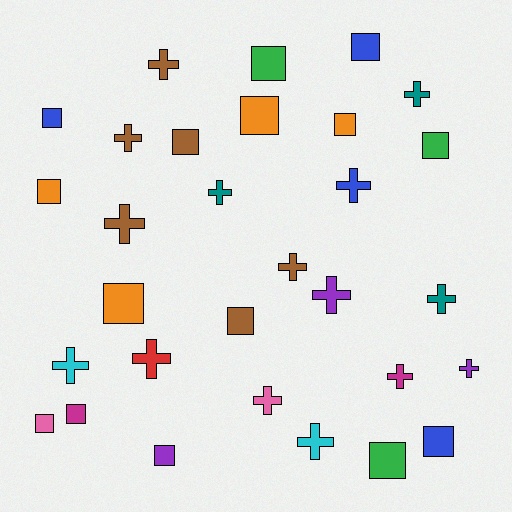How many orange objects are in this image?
There are 4 orange objects.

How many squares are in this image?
There are 15 squares.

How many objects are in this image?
There are 30 objects.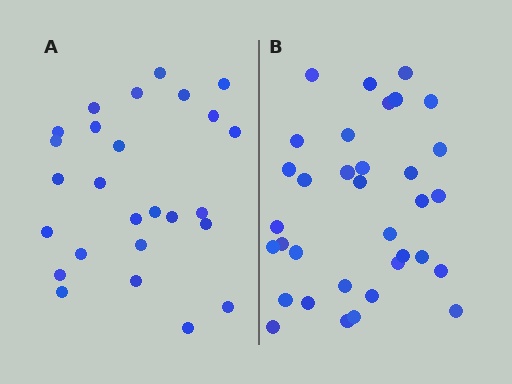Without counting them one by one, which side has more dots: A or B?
Region B (the right region) has more dots.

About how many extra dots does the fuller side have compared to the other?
Region B has roughly 8 or so more dots than region A.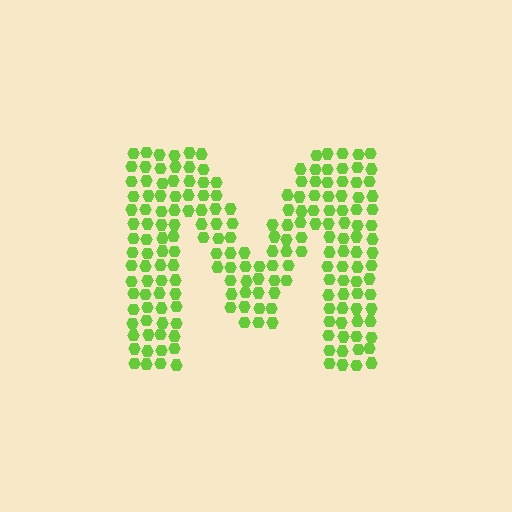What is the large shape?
The large shape is the letter M.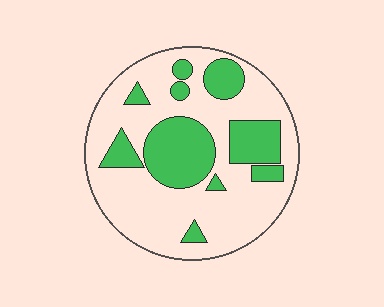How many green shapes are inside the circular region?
10.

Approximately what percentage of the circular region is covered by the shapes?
Approximately 30%.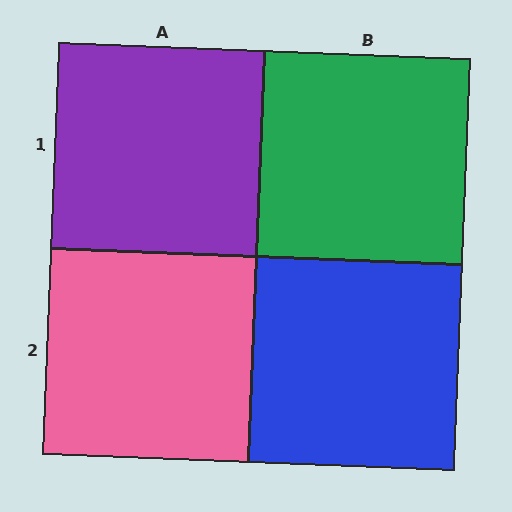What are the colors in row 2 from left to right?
Pink, blue.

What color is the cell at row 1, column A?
Purple.